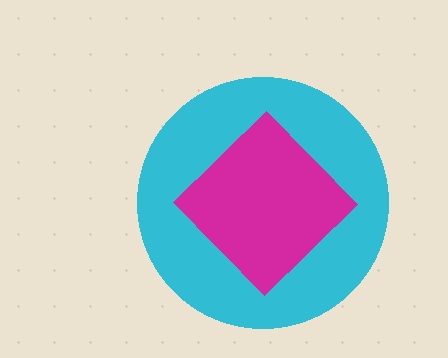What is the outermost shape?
The cyan circle.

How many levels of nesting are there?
2.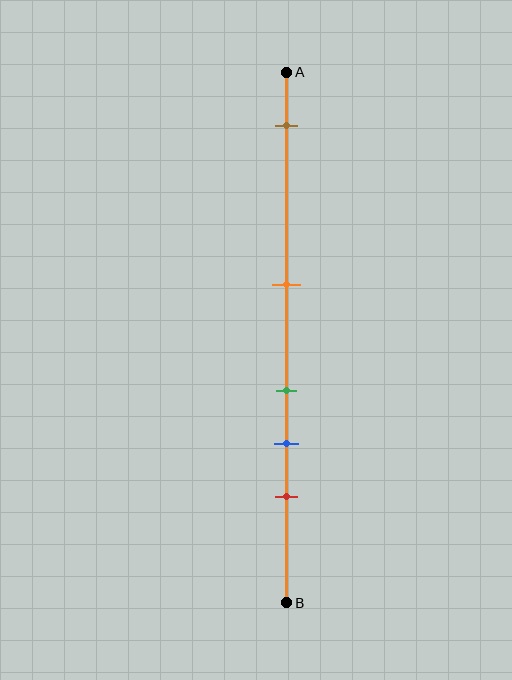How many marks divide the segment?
There are 5 marks dividing the segment.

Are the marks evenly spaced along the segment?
No, the marks are not evenly spaced.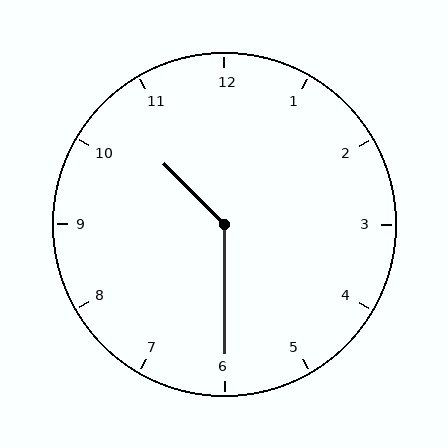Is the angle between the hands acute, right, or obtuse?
It is obtuse.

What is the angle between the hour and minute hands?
Approximately 135 degrees.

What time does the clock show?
10:30.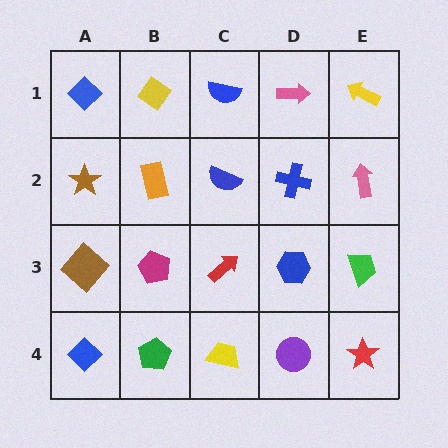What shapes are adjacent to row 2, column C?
A blue semicircle (row 1, column C), a red arrow (row 3, column C), an orange rectangle (row 2, column B), a blue cross (row 2, column D).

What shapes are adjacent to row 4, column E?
A green trapezoid (row 3, column E), a purple circle (row 4, column D).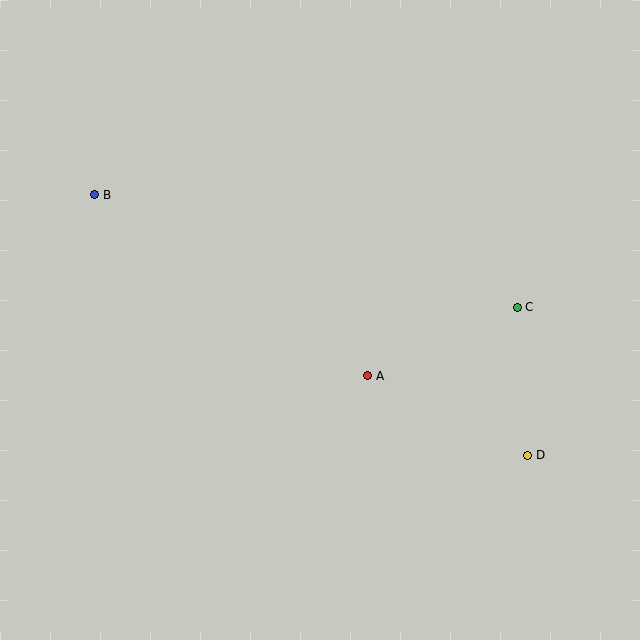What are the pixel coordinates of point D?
Point D is at (528, 455).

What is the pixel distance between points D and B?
The distance between D and B is 505 pixels.